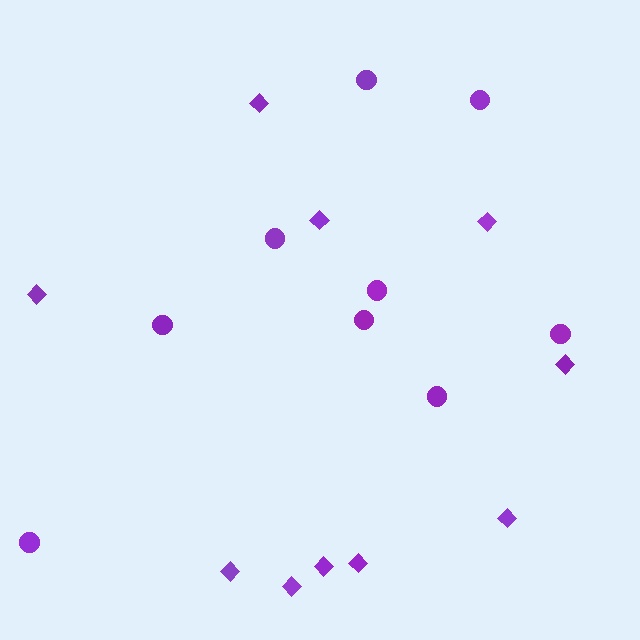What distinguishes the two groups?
There are 2 groups: one group of circles (9) and one group of diamonds (10).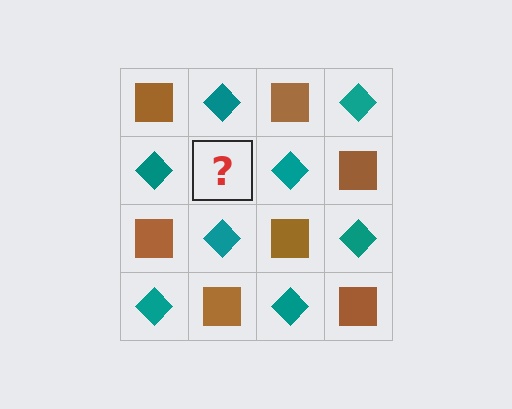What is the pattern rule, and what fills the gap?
The rule is that it alternates brown square and teal diamond in a checkerboard pattern. The gap should be filled with a brown square.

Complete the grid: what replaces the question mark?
The question mark should be replaced with a brown square.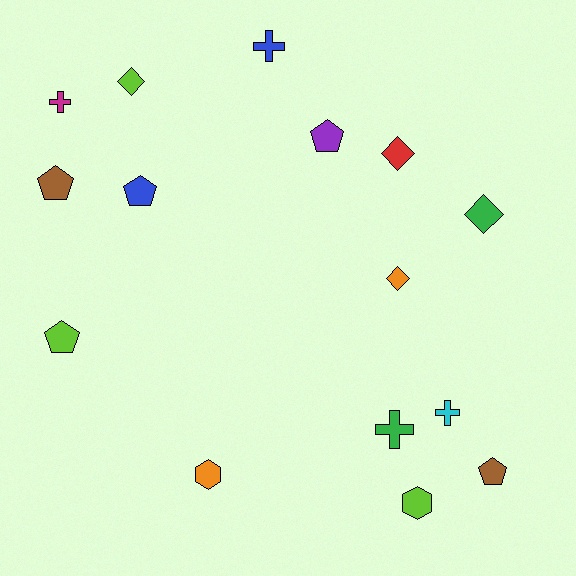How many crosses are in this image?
There are 4 crosses.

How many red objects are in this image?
There is 1 red object.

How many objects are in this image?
There are 15 objects.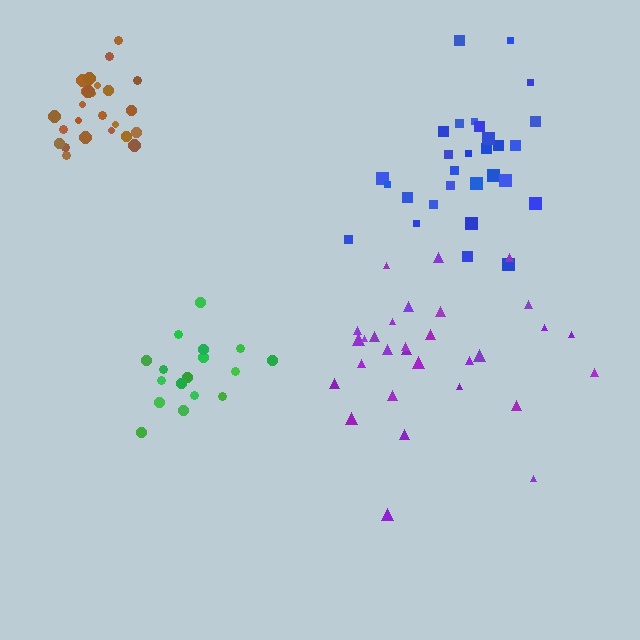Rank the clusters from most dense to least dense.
brown, green, purple, blue.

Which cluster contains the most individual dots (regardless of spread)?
Purple (30).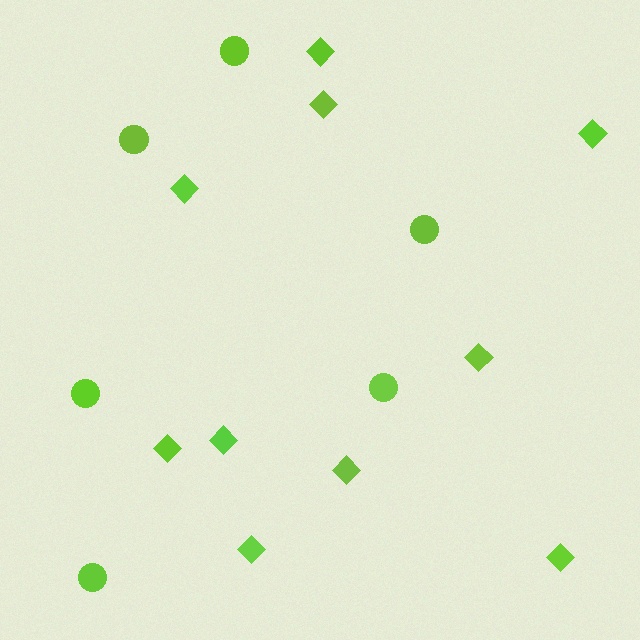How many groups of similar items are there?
There are 2 groups: one group of circles (6) and one group of diamonds (10).